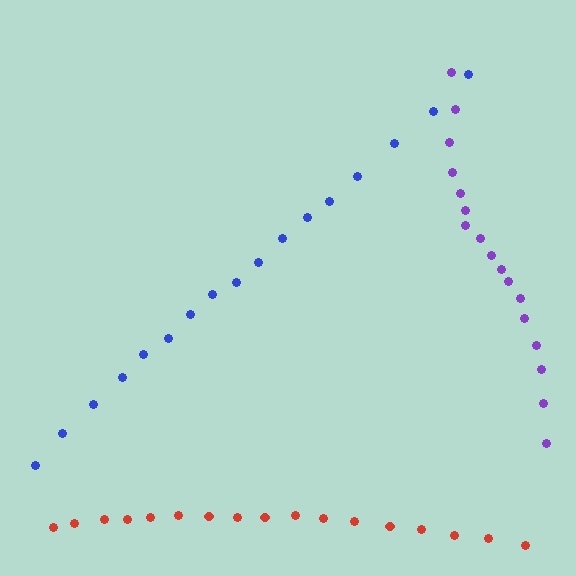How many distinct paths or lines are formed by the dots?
There are 3 distinct paths.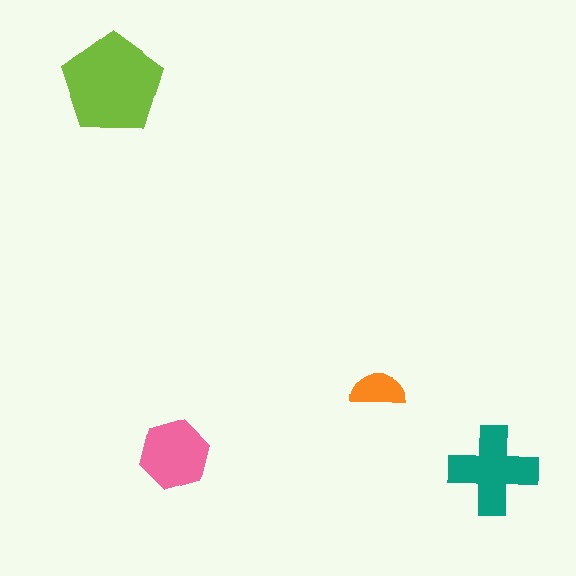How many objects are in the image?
There are 4 objects in the image.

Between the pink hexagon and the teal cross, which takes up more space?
The teal cross.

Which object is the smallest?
The orange semicircle.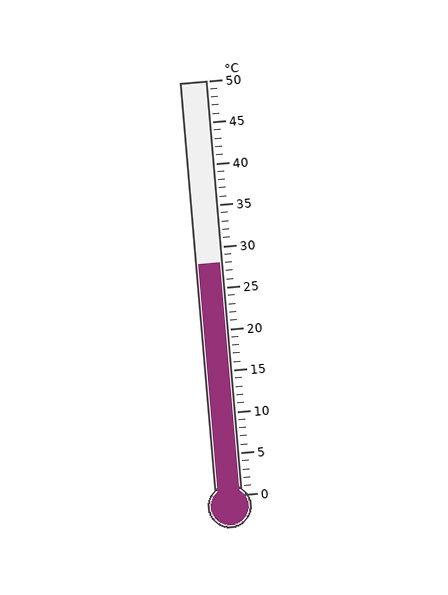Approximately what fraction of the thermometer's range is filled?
The thermometer is filled to approximately 55% of its range.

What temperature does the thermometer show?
The thermometer shows approximately 28°C.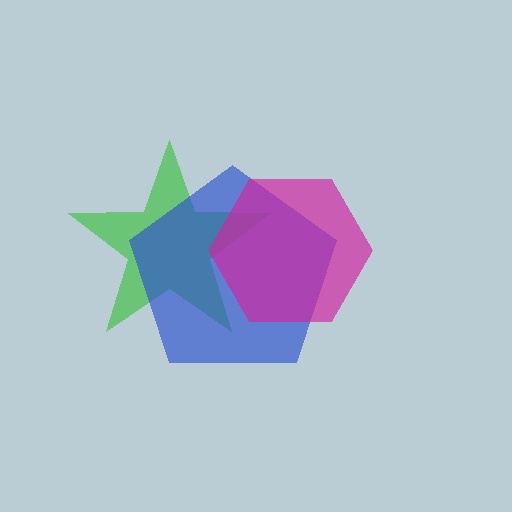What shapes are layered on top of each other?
The layered shapes are: a green star, a blue pentagon, a magenta hexagon.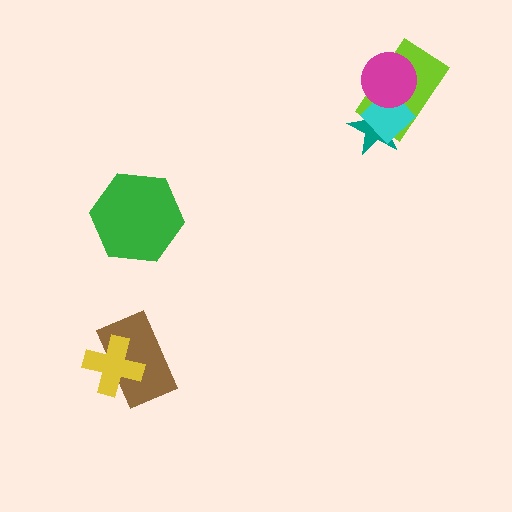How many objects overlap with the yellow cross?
1 object overlaps with the yellow cross.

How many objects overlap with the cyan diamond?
3 objects overlap with the cyan diamond.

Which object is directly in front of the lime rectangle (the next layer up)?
The cyan diamond is directly in front of the lime rectangle.